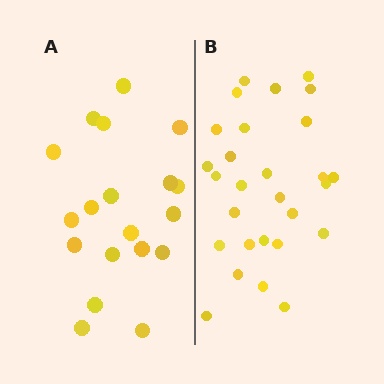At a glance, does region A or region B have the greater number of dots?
Region B (the right region) has more dots.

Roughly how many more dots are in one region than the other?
Region B has roughly 8 or so more dots than region A.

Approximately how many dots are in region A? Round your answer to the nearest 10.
About 20 dots. (The exact count is 19, which rounds to 20.)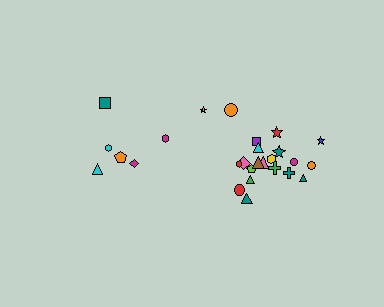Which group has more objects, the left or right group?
The right group.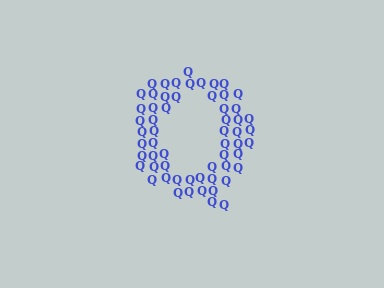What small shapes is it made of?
It is made of small letter Q's.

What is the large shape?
The large shape is the letter Q.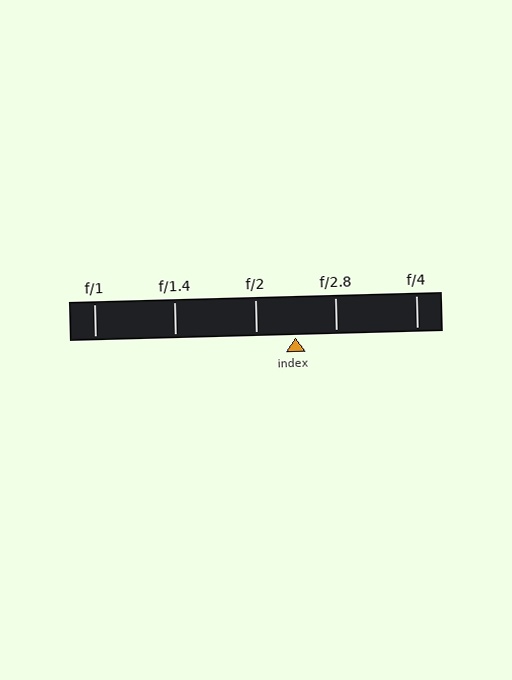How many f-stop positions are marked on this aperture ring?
There are 5 f-stop positions marked.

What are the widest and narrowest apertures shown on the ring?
The widest aperture shown is f/1 and the narrowest is f/4.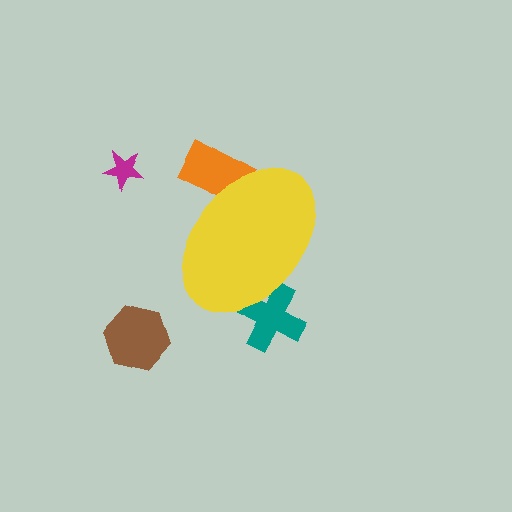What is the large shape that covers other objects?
A yellow ellipse.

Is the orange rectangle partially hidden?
Yes, the orange rectangle is partially hidden behind the yellow ellipse.